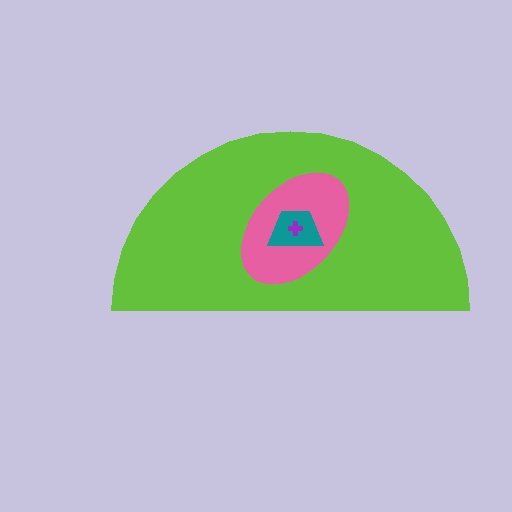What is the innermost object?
The purple cross.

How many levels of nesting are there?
4.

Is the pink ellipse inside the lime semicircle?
Yes.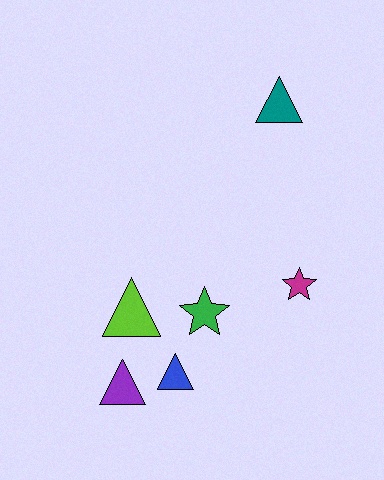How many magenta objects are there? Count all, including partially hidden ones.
There is 1 magenta object.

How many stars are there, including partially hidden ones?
There are 2 stars.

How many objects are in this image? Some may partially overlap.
There are 6 objects.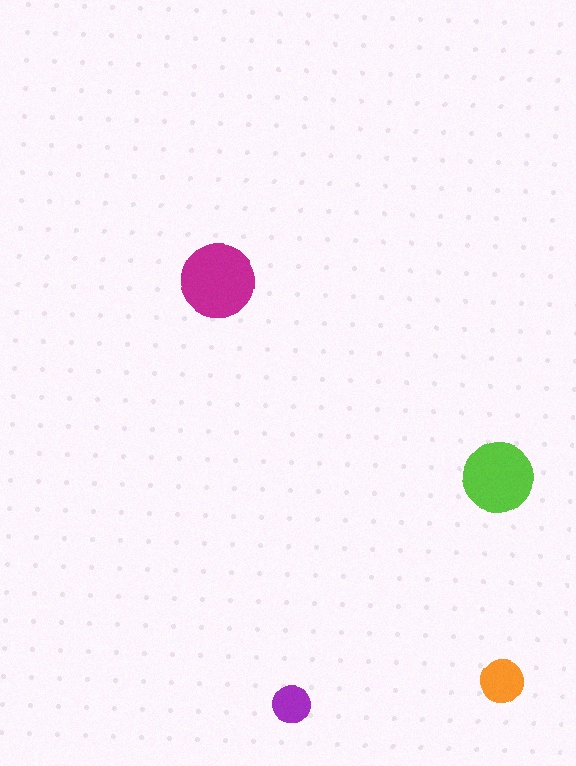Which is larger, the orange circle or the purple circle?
The orange one.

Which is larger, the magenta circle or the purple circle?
The magenta one.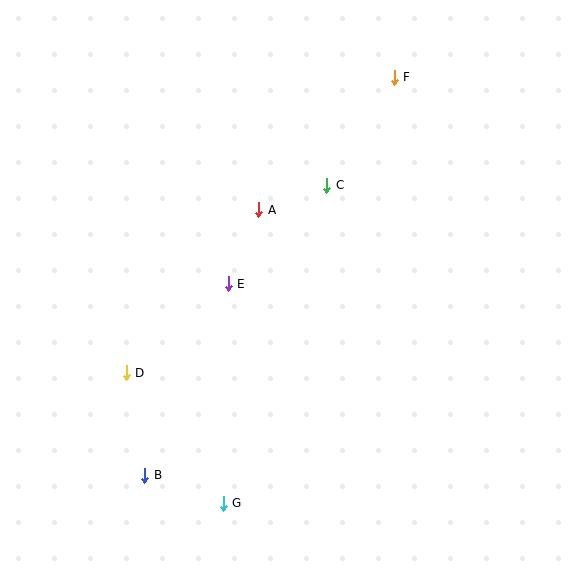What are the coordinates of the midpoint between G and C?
The midpoint between G and C is at (275, 344).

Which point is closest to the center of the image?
Point E at (228, 284) is closest to the center.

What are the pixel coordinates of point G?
Point G is at (223, 503).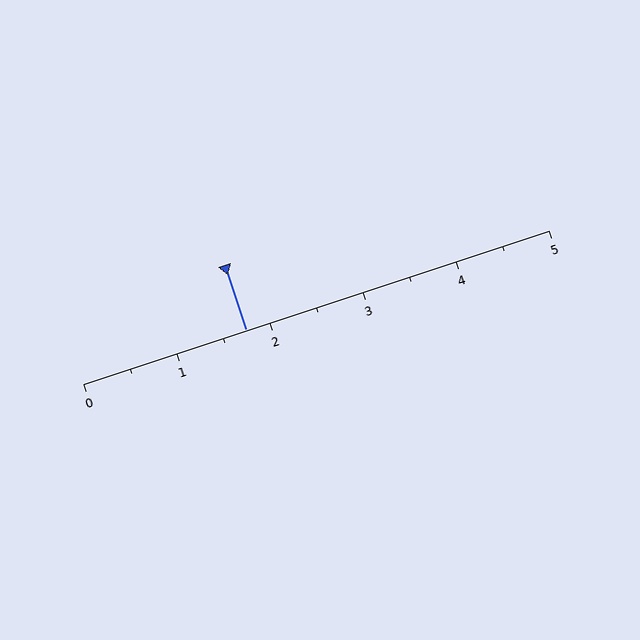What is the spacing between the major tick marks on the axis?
The major ticks are spaced 1 apart.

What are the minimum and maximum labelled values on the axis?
The axis runs from 0 to 5.